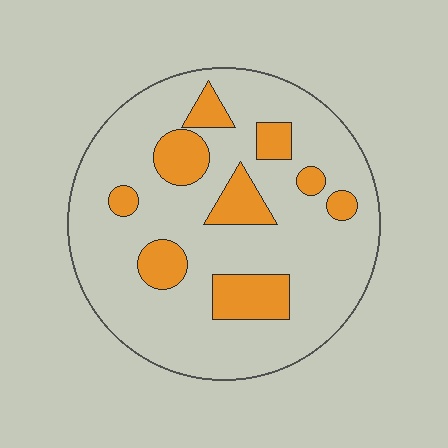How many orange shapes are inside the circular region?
9.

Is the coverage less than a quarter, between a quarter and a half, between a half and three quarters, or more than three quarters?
Less than a quarter.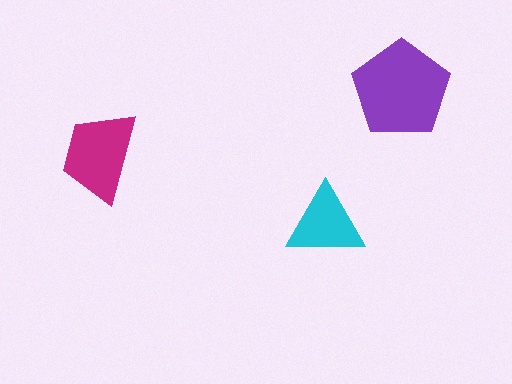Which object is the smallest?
The cyan triangle.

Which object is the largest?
The purple pentagon.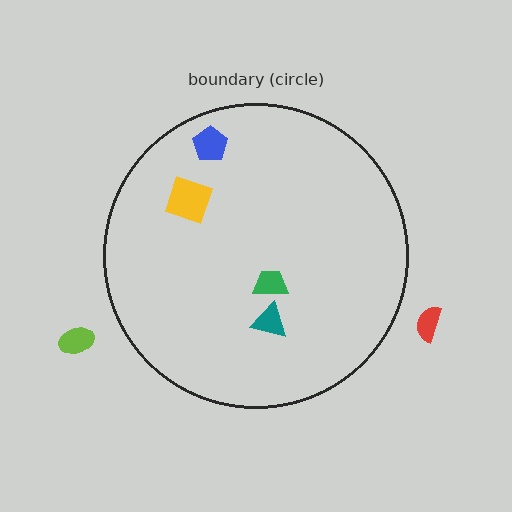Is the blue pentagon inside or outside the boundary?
Inside.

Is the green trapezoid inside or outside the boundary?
Inside.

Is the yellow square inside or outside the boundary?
Inside.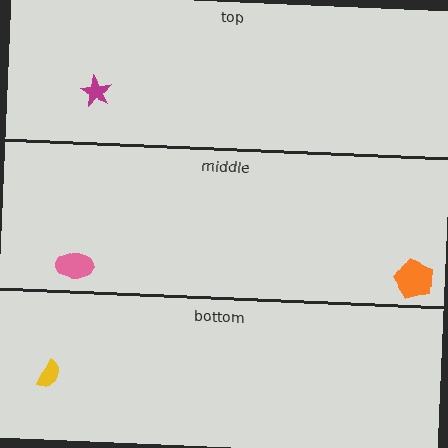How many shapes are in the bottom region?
1.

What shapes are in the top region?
The magenta star.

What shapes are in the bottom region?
The yellow semicircle.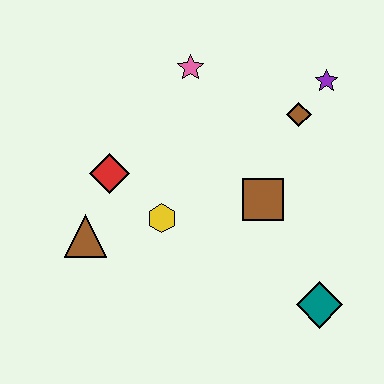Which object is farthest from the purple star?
The brown triangle is farthest from the purple star.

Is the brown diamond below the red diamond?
No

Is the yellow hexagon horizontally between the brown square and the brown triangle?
Yes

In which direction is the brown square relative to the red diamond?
The brown square is to the right of the red diamond.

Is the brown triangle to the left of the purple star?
Yes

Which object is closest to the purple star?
The brown diamond is closest to the purple star.